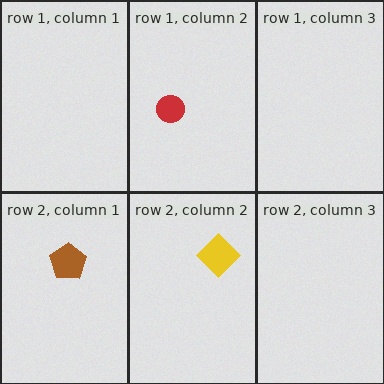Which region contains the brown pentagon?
The row 2, column 1 region.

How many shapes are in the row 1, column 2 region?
1.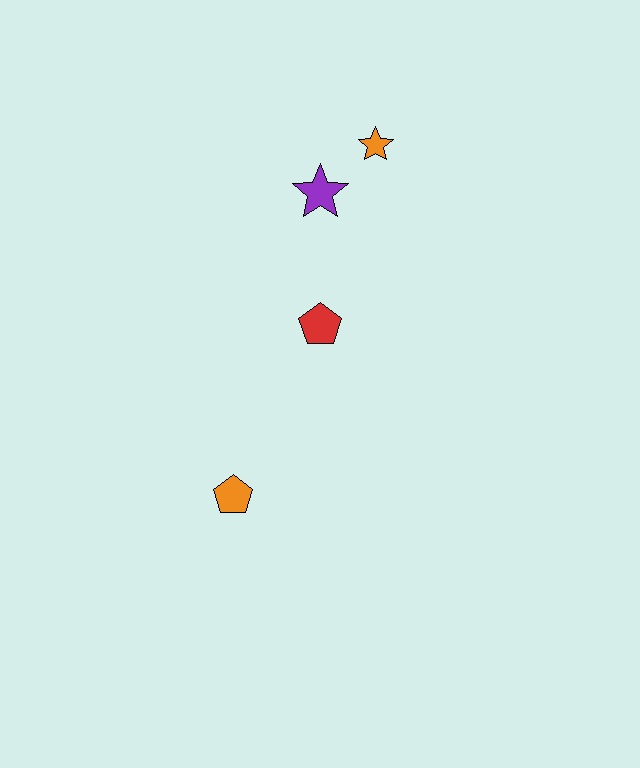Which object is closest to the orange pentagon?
The red pentagon is closest to the orange pentagon.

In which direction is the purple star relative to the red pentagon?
The purple star is above the red pentagon.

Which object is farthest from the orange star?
The orange pentagon is farthest from the orange star.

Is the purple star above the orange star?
No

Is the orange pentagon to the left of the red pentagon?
Yes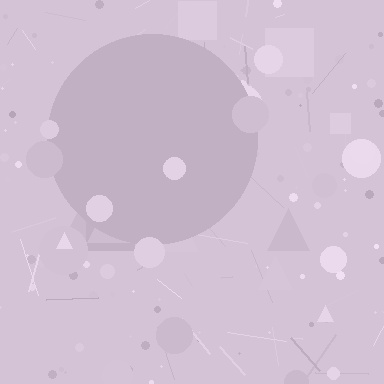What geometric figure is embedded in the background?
A circle is embedded in the background.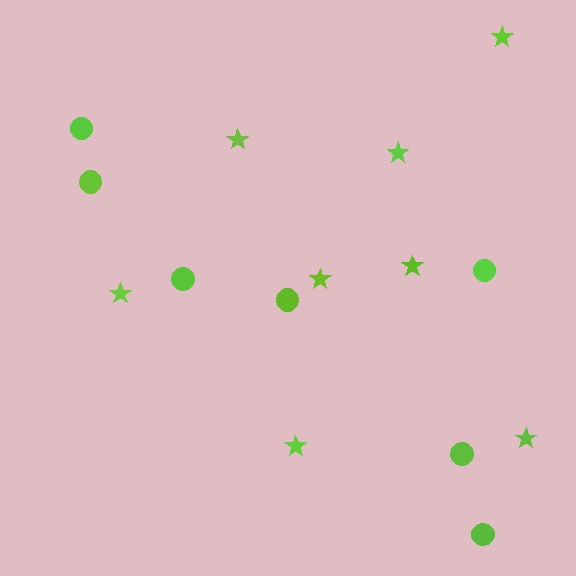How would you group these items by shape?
There are 2 groups: one group of stars (8) and one group of circles (7).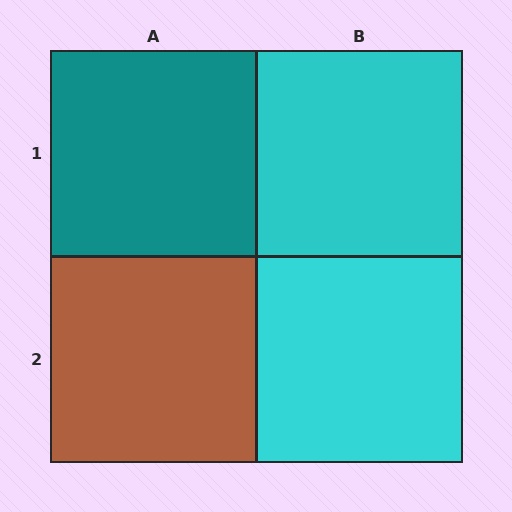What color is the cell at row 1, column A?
Teal.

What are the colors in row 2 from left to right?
Brown, cyan.